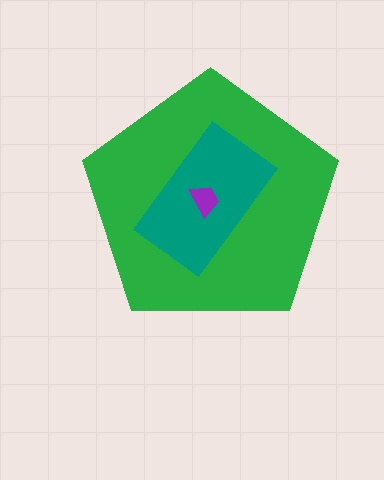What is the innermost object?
The purple trapezoid.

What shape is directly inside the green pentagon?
The teal rectangle.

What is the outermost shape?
The green pentagon.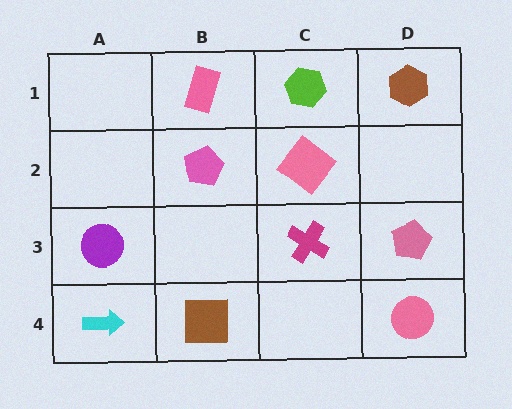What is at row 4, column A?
A cyan arrow.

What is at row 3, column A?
A purple circle.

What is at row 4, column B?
A brown square.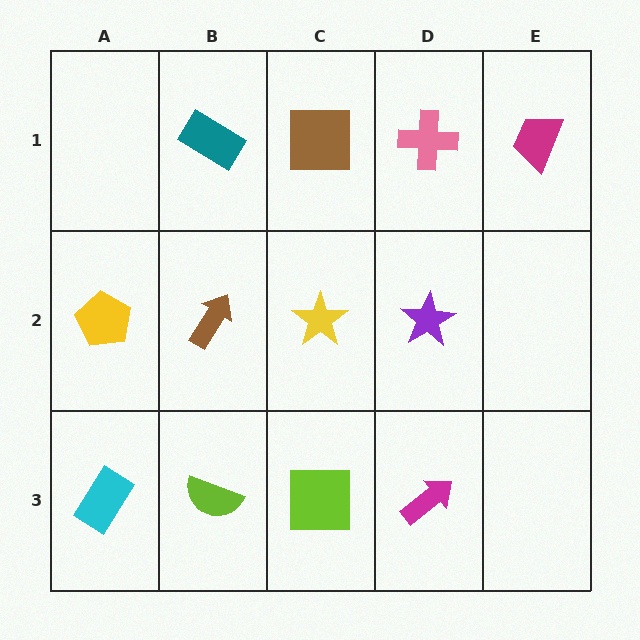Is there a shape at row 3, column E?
No, that cell is empty.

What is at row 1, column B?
A teal rectangle.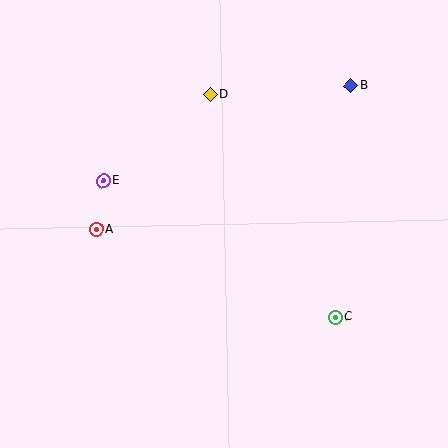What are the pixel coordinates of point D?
Point D is at (211, 94).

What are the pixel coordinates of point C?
Point C is at (335, 317).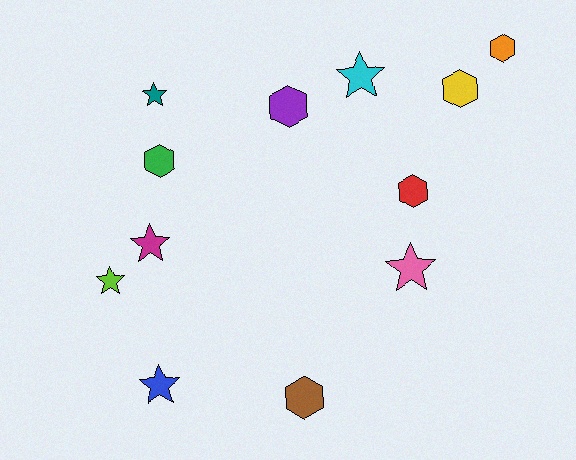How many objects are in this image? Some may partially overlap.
There are 12 objects.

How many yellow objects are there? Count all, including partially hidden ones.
There is 1 yellow object.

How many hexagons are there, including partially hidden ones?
There are 6 hexagons.